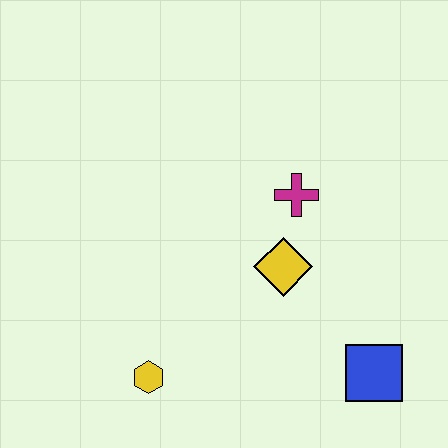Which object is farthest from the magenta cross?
The yellow hexagon is farthest from the magenta cross.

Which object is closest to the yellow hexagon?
The yellow diamond is closest to the yellow hexagon.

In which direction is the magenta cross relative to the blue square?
The magenta cross is above the blue square.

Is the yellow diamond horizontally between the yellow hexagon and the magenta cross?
Yes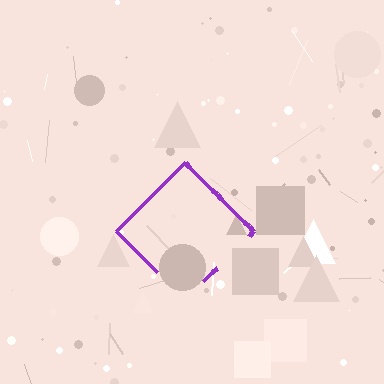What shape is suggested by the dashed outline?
The dashed outline suggests a diamond.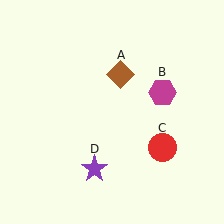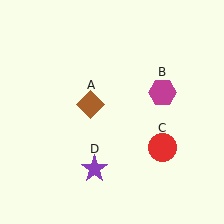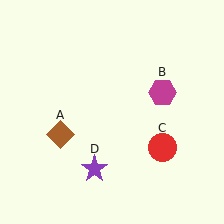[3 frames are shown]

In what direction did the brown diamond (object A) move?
The brown diamond (object A) moved down and to the left.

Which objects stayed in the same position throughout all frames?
Magenta hexagon (object B) and red circle (object C) and purple star (object D) remained stationary.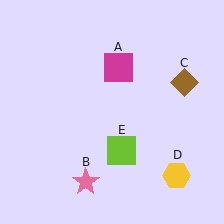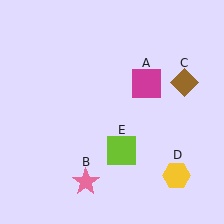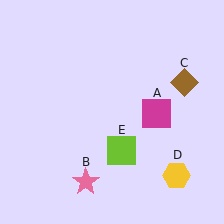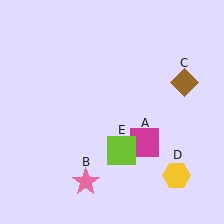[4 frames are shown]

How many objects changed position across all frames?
1 object changed position: magenta square (object A).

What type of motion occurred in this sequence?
The magenta square (object A) rotated clockwise around the center of the scene.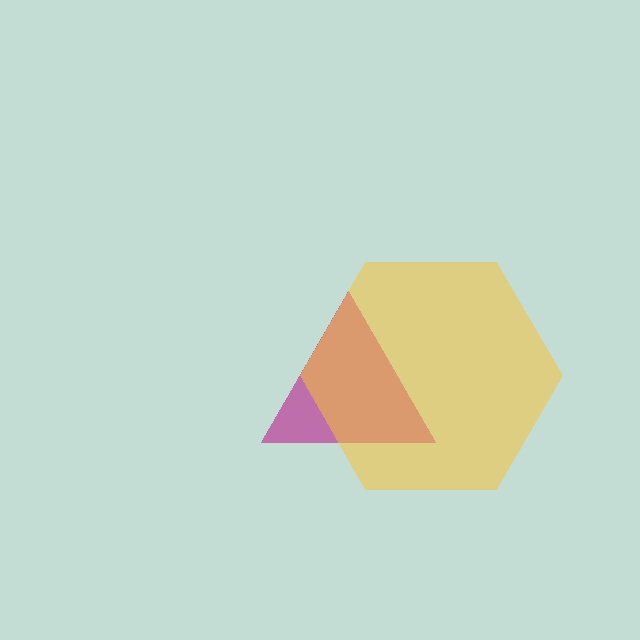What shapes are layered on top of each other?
The layered shapes are: a magenta triangle, a yellow hexagon.